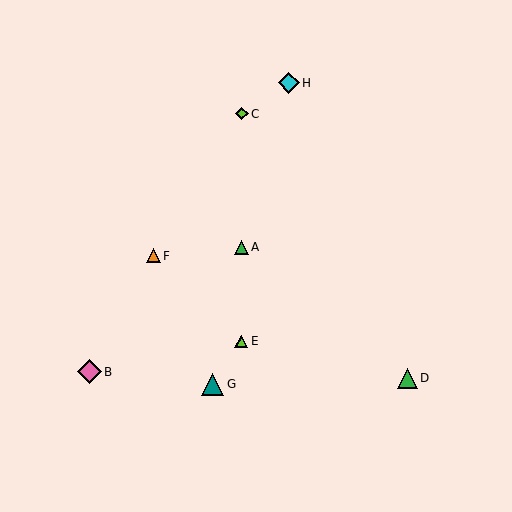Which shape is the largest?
The pink diamond (labeled B) is the largest.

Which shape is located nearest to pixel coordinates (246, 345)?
The lime triangle (labeled E) at (241, 342) is nearest to that location.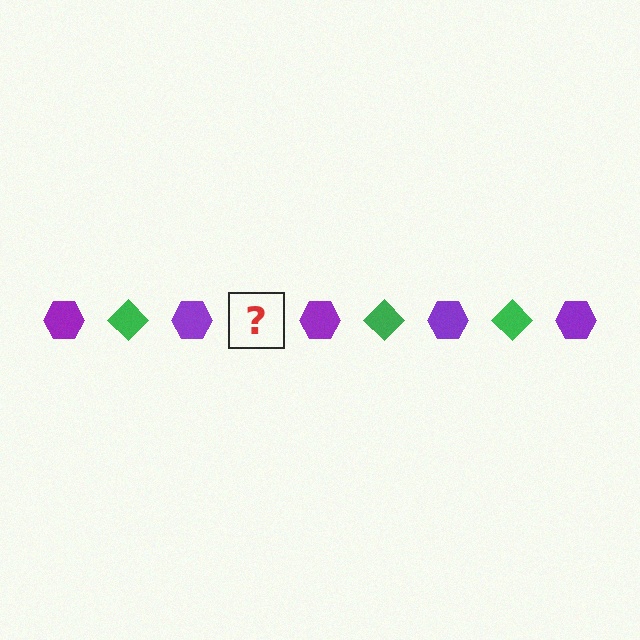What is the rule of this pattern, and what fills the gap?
The rule is that the pattern alternates between purple hexagon and green diamond. The gap should be filled with a green diamond.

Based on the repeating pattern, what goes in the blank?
The blank should be a green diamond.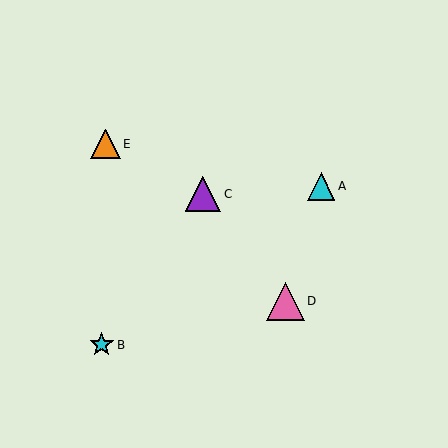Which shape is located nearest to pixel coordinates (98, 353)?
The cyan star (labeled B) at (102, 345) is nearest to that location.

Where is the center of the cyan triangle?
The center of the cyan triangle is at (321, 186).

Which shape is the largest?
The pink triangle (labeled D) is the largest.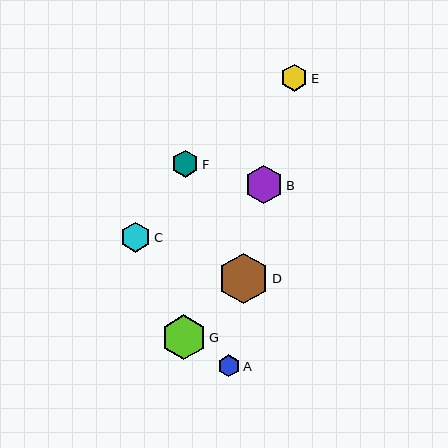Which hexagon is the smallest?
Hexagon A is the smallest with a size of approximately 22 pixels.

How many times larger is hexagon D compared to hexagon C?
Hexagon D is approximately 1.7 times the size of hexagon C.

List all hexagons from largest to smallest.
From largest to smallest: D, G, B, C, F, E, A.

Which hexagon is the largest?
Hexagon D is the largest with a size of approximately 51 pixels.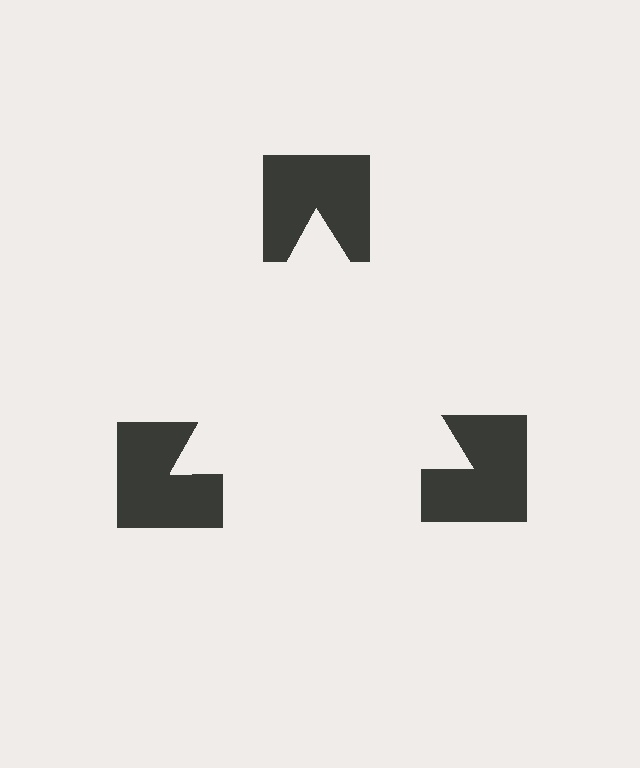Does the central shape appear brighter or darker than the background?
It typically appears slightly brighter than the background, even though no actual brightness change is drawn.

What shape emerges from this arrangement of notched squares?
An illusory triangle — its edges are inferred from the aligned wedge cuts in the notched squares, not physically drawn.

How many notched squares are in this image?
There are 3 — one at each vertex of the illusory triangle.